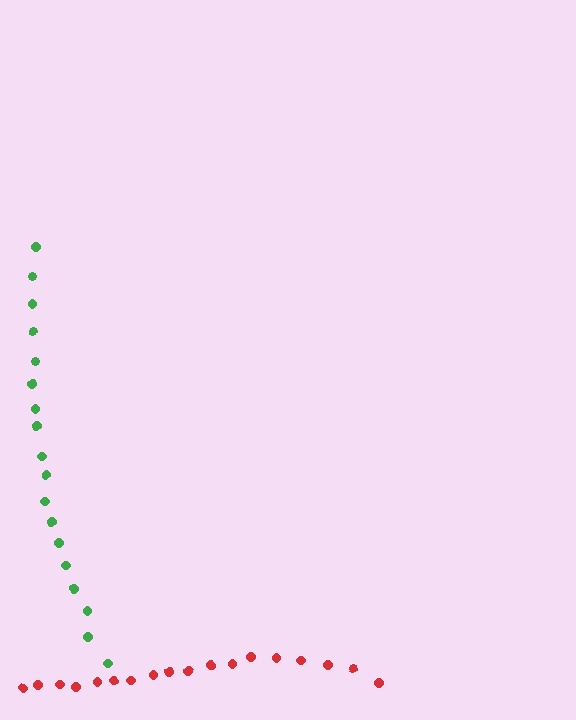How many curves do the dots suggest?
There are 2 distinct paths.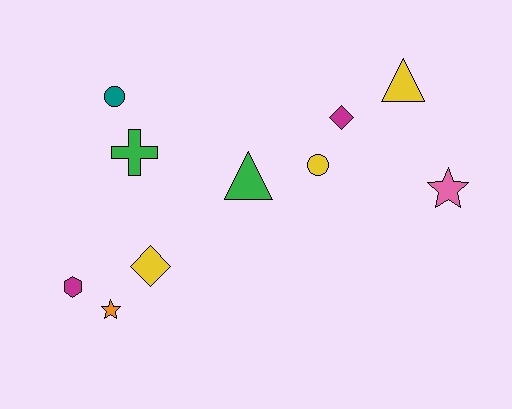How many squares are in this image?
There are no squares.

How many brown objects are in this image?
There are no brown objects.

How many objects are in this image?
There are 10 objects.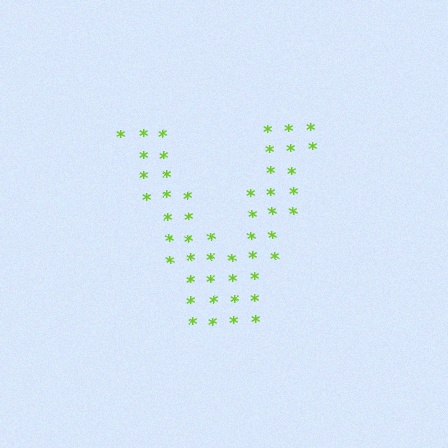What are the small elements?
The small elements are asterisks.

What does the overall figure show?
The overall figure shows the letter V.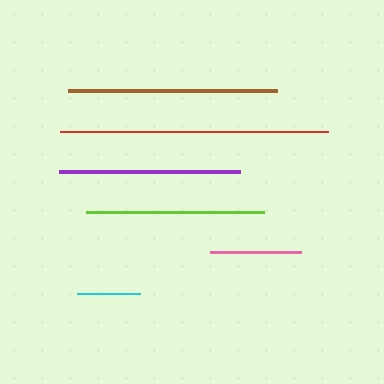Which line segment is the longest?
The red line is the longest at approximately 268 pixels.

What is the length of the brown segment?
The brown segment is approximately 209 pixels long.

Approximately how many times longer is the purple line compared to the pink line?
The purple line is approximately 2.0 times the length of the pink line.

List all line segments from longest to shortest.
From longest to shortest: red, brown, purple, lime, pink, cyan.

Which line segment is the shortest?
The cyan line is the shortest at approximately 63 pixels.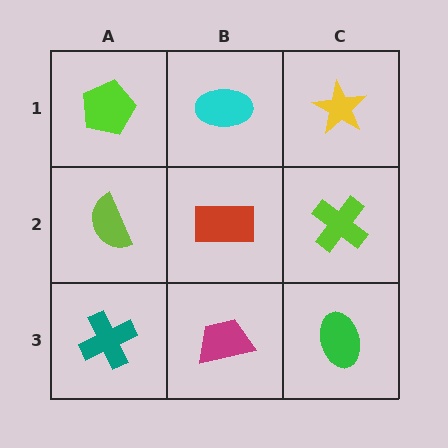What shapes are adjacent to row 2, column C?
A yellow star (row 1, column C), a green ellipse (row 3, column C), a red rectangle (row 2, column B).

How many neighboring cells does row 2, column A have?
3.